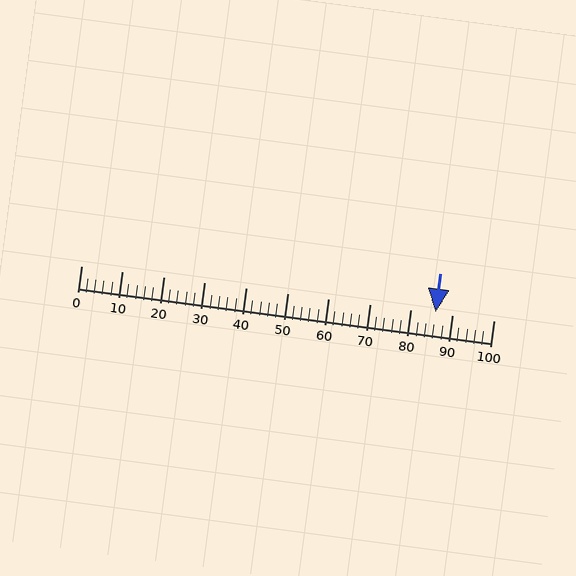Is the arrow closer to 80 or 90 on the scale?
The arrow is closer to 90.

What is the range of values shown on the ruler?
The ruler shows values from 0 to 100.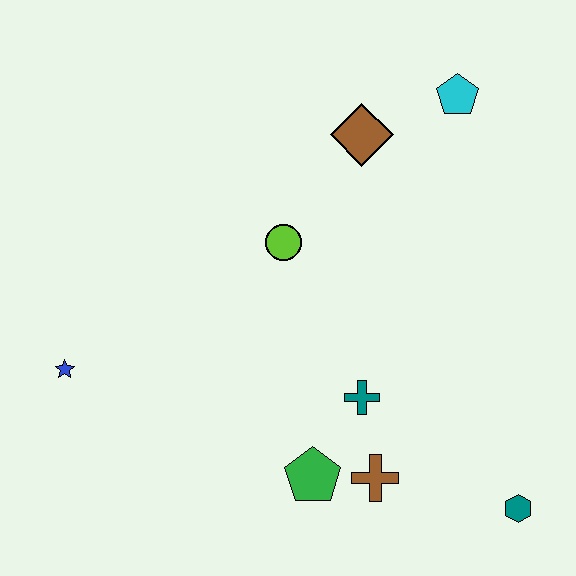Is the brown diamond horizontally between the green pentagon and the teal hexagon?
Yes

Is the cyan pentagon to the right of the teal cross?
Yes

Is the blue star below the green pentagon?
No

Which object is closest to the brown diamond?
The cyan pentagon is closest to the brown diamond.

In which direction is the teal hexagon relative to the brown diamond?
The teal hexagon is below the brown diamond.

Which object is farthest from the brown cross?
The cyan pentagon is farthest from the brown cross.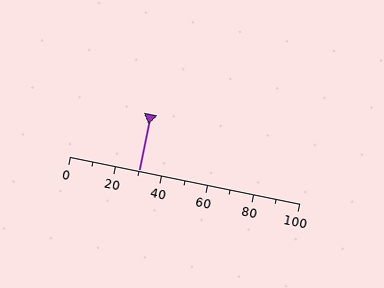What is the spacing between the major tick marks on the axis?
The major ticks are spaced 20 apart.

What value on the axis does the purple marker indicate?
The marker indicates approximately 30.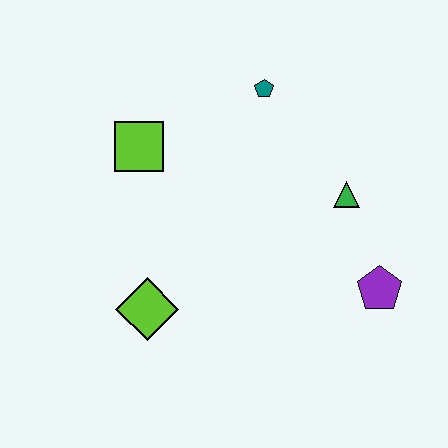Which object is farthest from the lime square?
The purple pentagon is farthest from the lime square.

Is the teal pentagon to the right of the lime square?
Yes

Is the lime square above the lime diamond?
Yes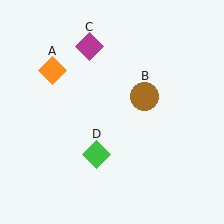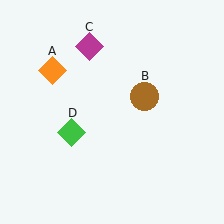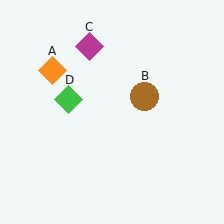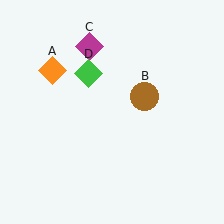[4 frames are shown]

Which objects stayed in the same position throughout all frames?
Orange diamond (object A) and brown circle (object B) and magenta diamond (object C) remained stationary.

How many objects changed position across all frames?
1 object changed position: green diamond (object D).